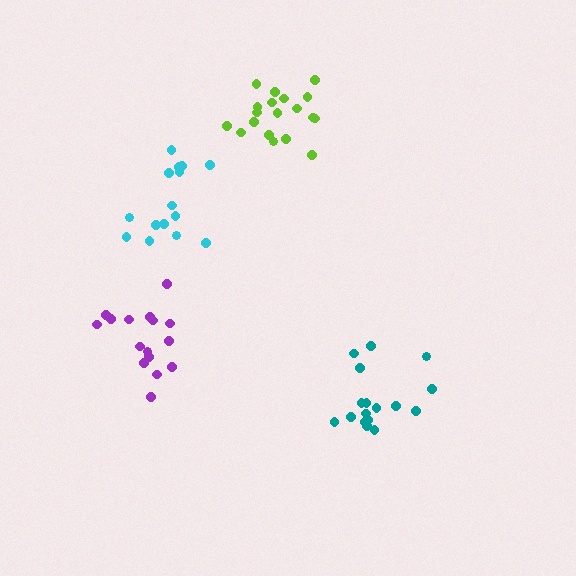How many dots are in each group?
Group 1: 17 dots, Group 2: 16 dots, Group 3: 19 dots, Group 4: 15 dots (67 total).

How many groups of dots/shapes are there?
There are 4 groups.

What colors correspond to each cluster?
The clusters are colored: teal, purple, lime, cyan.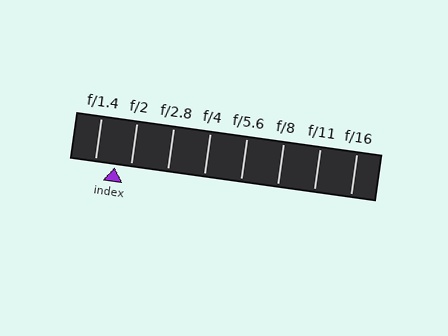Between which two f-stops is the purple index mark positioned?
The index mark is between f/1.4 and f/2.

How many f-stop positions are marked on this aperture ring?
There are 8 f-stop positions marked.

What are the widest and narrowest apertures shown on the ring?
The widest aperture shown is f/1.4 and the narrowest is f/16.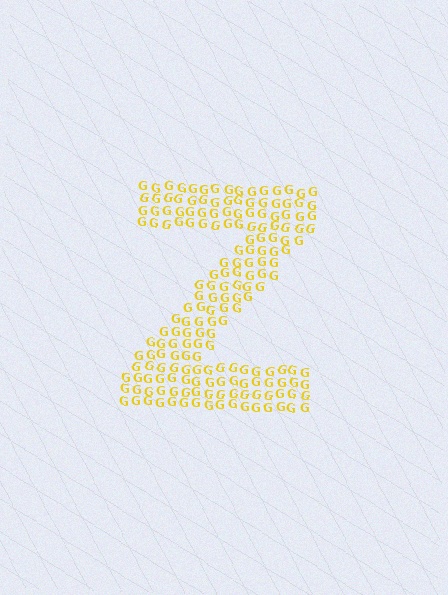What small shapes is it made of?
It is made of small letter G's.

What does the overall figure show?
The overall figure shows the letter Z.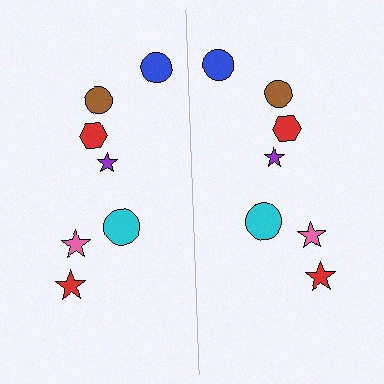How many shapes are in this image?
There are 14 shapes in this image.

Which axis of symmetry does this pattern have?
The pattern has a vertical axis of symmetry running through the center of the image.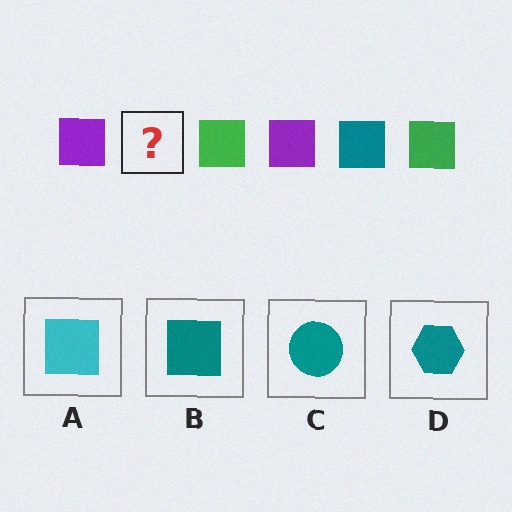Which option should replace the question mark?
Option B.